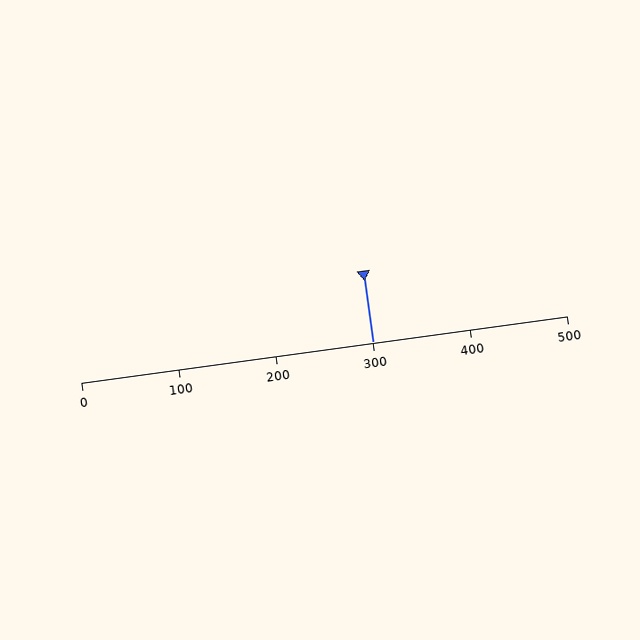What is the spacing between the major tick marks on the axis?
The major ticks are spaced 100 apart.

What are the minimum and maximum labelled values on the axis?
The axis runs from 0 to 500.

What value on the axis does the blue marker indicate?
The marker indicates approximately 300.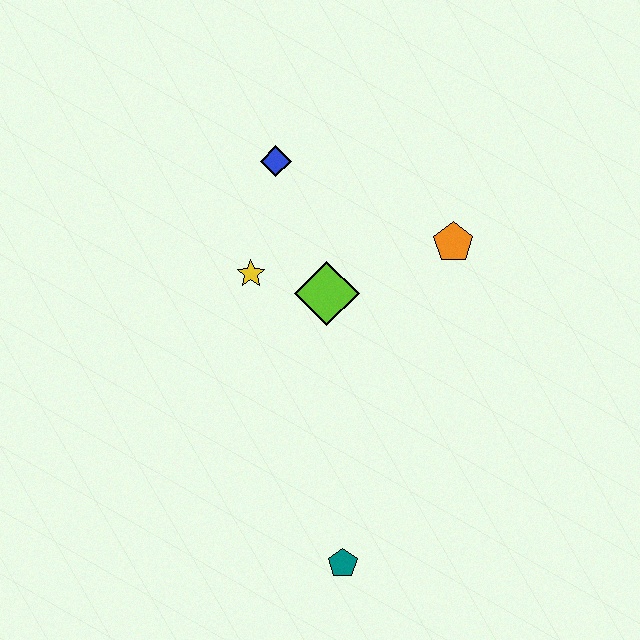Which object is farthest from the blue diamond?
The teal pentagon is farthest from the blue diamond.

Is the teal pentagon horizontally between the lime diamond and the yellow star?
No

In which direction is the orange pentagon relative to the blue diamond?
The orange pentagon is to the right of the blue diamond.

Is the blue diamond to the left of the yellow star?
No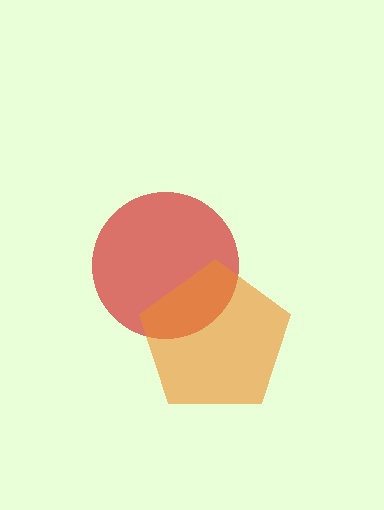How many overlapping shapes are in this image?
There are 2 overlapping shapes in the image.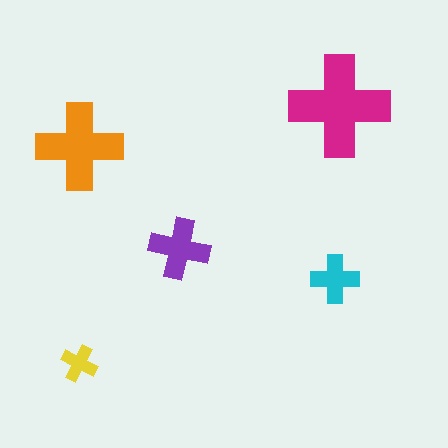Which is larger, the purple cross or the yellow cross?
The purple one.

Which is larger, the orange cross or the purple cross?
The orange one.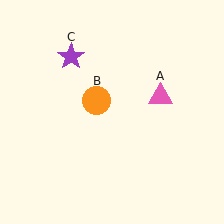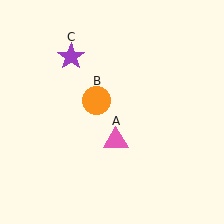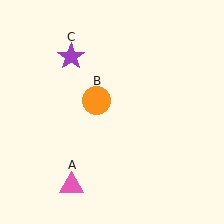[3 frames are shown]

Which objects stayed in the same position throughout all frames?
Orange circle (object B) and purple star (object C) remained stationary.